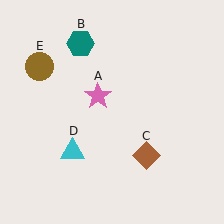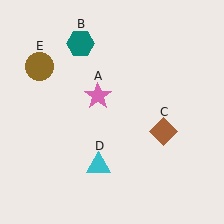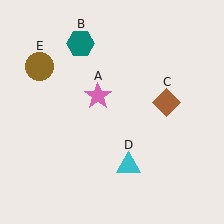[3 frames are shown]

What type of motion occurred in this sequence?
The brown diamond (object C), cyan triangle (object D) rotated counterclockwise around the center of the scene.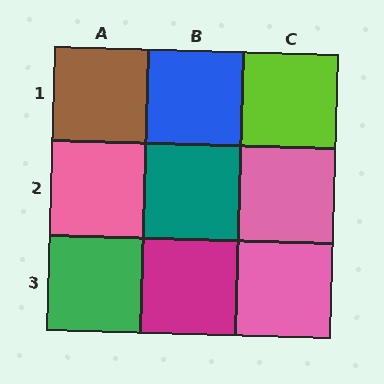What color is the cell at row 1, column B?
Blue.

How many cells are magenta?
1 cell is magenta.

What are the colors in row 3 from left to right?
Green, magenta, pink.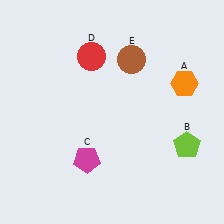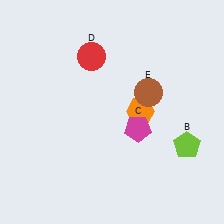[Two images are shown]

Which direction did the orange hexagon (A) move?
The orange hexagon (A) moved left.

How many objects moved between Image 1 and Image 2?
3 objects moved between the two images.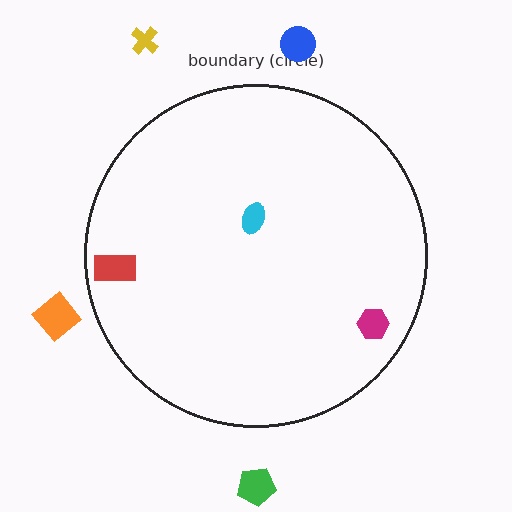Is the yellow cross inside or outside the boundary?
Outside.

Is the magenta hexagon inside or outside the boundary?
Inside.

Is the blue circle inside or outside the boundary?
Outside.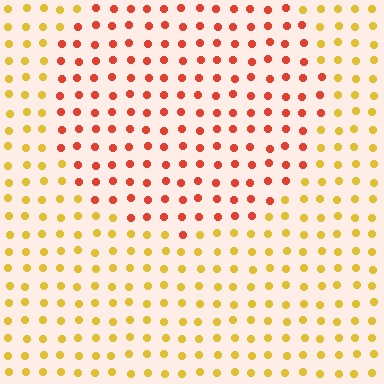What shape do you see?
I see a circle.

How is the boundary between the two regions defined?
The boundary is defined purely by a slight shift in hue (about 44 degrees). Spacing, size, and orientation are identical on both sides.